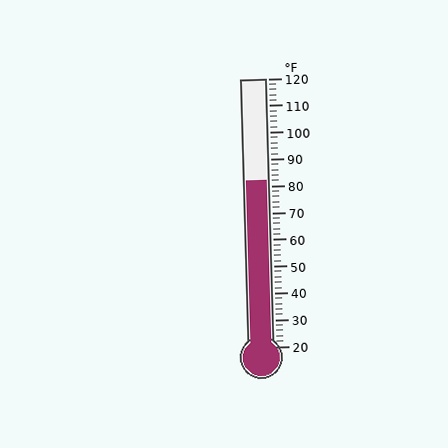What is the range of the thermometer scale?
The thermometer scale ranges from 20°F to 120°F.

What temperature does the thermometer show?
The thermometer shows approximately 82°F.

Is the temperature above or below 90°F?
The temperature is below 90°F.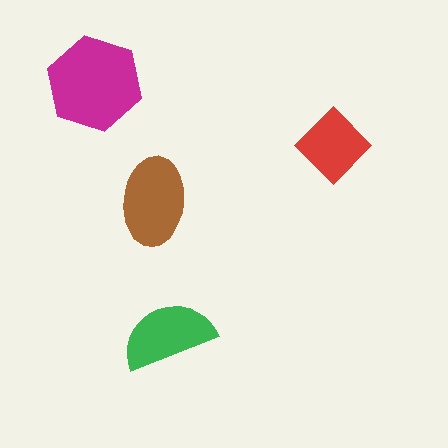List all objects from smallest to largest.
The red diamond, the green semicircle, the brown ellipse, the magenta hexagon.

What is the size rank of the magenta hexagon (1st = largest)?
1st.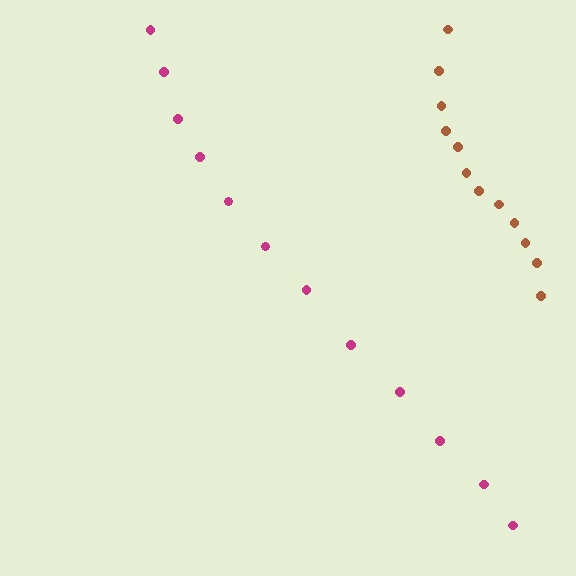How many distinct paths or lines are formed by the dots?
There are 2 distinct paths.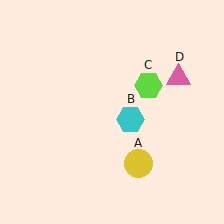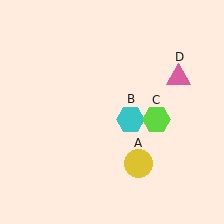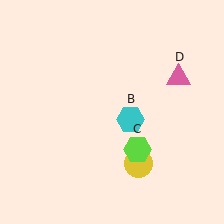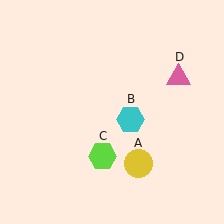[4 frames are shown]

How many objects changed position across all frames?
1 object changed position: lime hexagon (object C).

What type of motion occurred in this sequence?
The lime hexagon (object C) rotated clockwise around the center of the scene.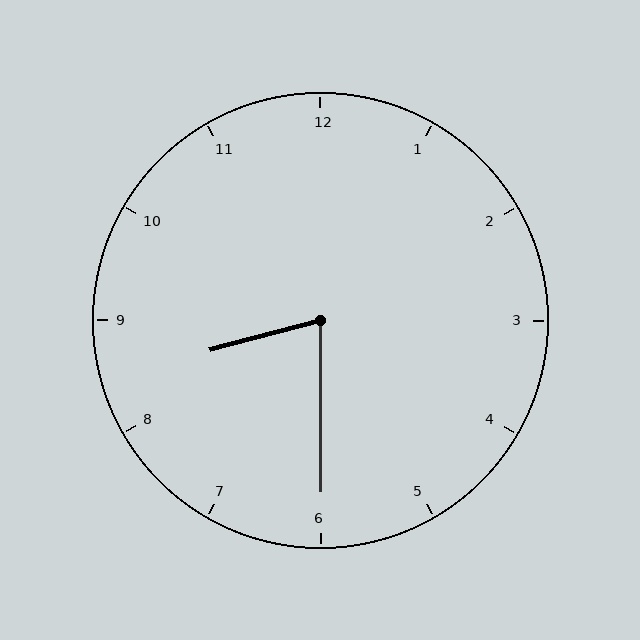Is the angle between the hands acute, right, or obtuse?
It is acute.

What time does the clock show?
8:30.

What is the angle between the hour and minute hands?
Approximately 75 degrees.